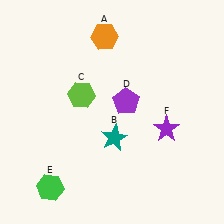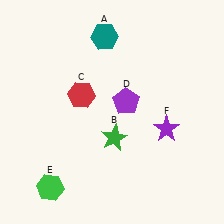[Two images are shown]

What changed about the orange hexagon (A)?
In Image 1, A is orange. In Image 2, it changed to teal.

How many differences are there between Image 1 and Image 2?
There are 3 differences between the two images.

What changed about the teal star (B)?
In Image 1, B is teal. In Image 2, it changed to green.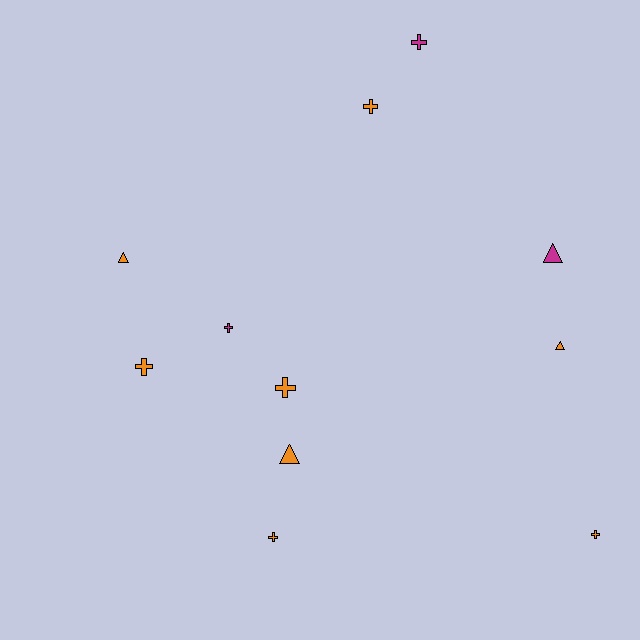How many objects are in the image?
There are 11 objects.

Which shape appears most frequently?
Cross, with 7 objects.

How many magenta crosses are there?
There are 2 magenta crosses.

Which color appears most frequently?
Orange, with 8 objects.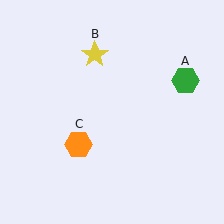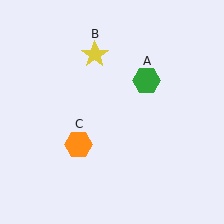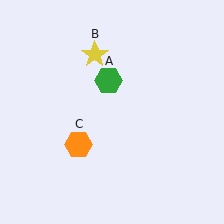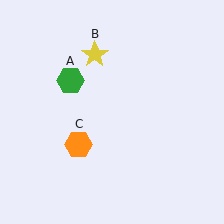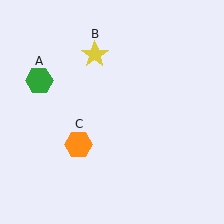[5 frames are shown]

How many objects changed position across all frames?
1 object changed position: green hexagon (object A).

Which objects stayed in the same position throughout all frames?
Yellow star (object B) and orange hexagon (object C) remained stationary.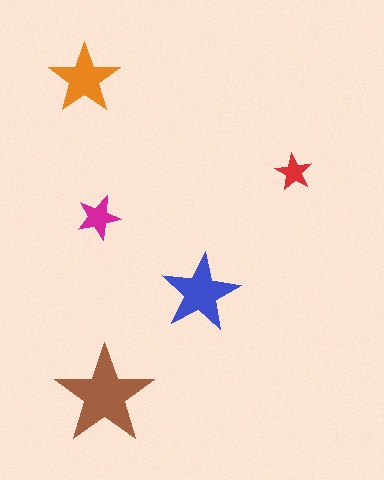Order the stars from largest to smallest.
the brown one, the blue one, the orange one, the magenta one, the red one.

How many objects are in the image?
There are 5 objects in the image.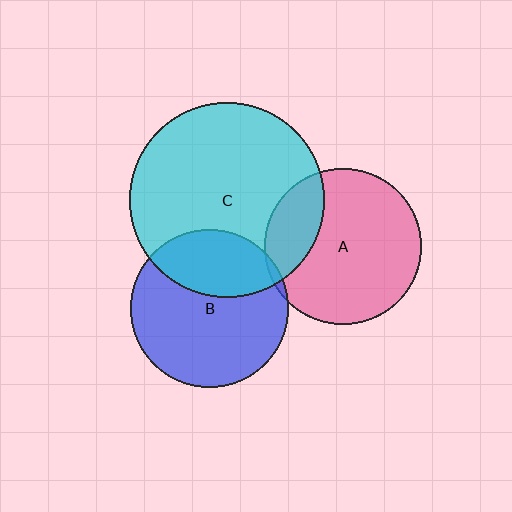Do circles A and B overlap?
Yes.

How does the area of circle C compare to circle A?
Approximately 1.6 times.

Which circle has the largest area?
Circle C (cyan).